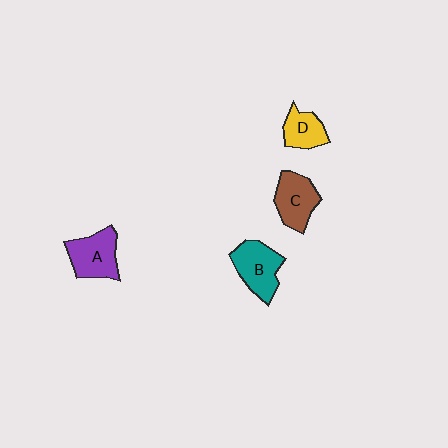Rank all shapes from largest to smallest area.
From largest to smallest: B (teal), A (purple), C (brown), D (yellow).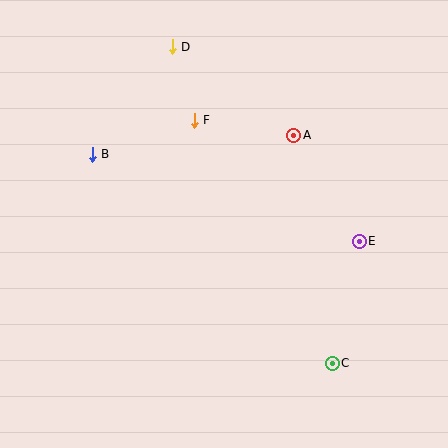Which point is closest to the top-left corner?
Point D is closest to the top-left corner.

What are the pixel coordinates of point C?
Point C is at (332, 363).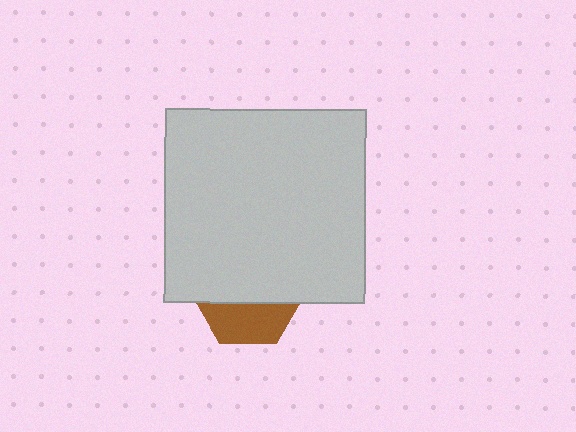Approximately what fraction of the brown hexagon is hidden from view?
Roughly 63% of the brown hexagon is hidden behind the light gray rectangle.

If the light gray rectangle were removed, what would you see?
You would see the complete brown hexagon.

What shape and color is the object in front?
The object in front is a light gray rectangle.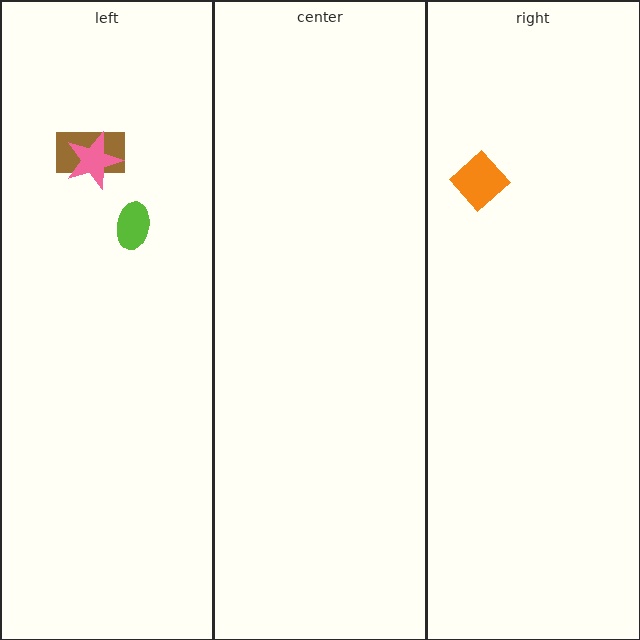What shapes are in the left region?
The brown rectangle, the pink star, the lime ellipse.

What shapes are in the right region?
The orange diamond.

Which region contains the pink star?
The left region.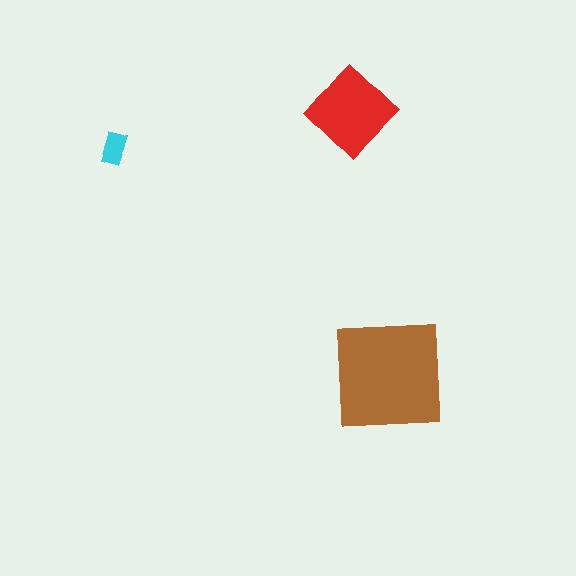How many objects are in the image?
There are 3 objects in the image.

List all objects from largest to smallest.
The brown square, the red diamond, the cyan rectangle.